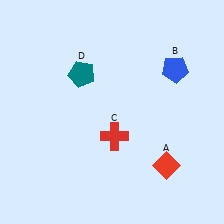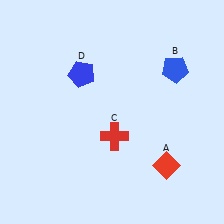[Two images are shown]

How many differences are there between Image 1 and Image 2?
There is 1 difference between the two images.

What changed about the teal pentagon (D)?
In Image 1, D is teal. In Image 2, it changed to blue.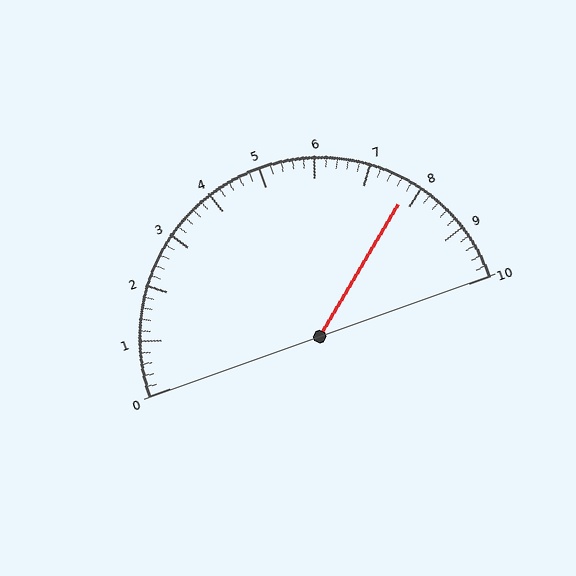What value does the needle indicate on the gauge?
The needle indicates approximately 7.8.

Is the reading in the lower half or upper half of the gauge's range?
The reading is in the upper half of the range (0 to 10).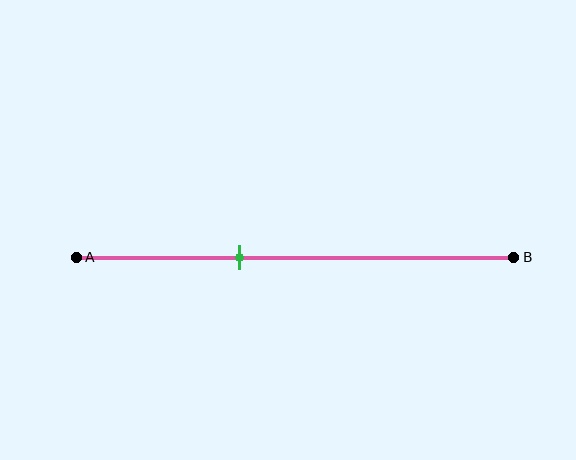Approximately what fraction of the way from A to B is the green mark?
The green mark is approximately 35% of the way from A to B.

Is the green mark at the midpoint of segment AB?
No, the mark is at about 35% from A, not at the 50% midpoint.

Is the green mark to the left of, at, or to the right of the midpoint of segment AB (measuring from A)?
The green mark is to the left of the midpoint of segment AB.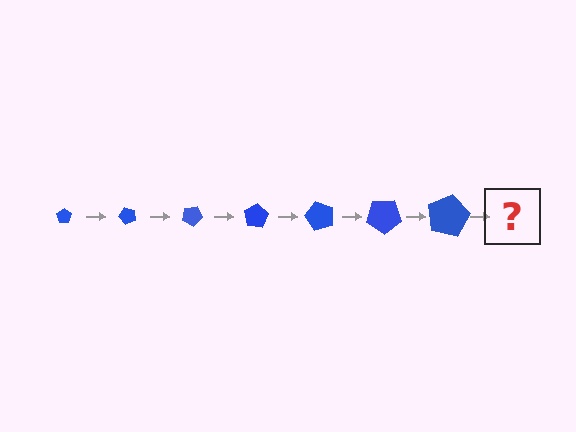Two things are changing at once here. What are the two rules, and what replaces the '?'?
The two rules are that the pentagon grows larger each step and it rotates 50 degrees each step. The '?' should be a pentagon, larger than the previous one and rotated 350 degrees from the start.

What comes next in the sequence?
The next element should be a pentagon, larger than the previous one and rotated 350 degrees from the start.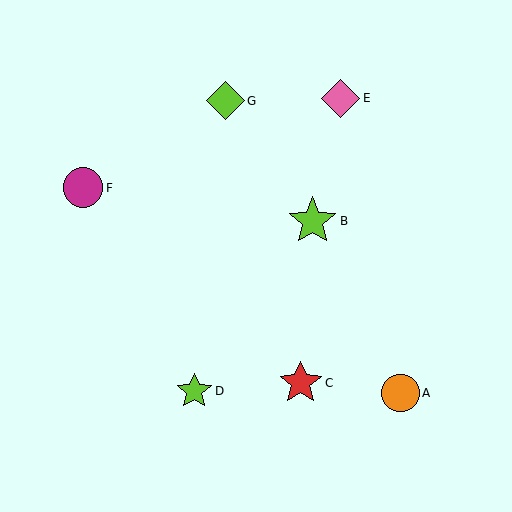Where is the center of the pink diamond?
The center of the pink diamond is at (341, 98).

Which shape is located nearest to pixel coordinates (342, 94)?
The pink diamond (labeled E) at (341, 98) is nearest to that location.